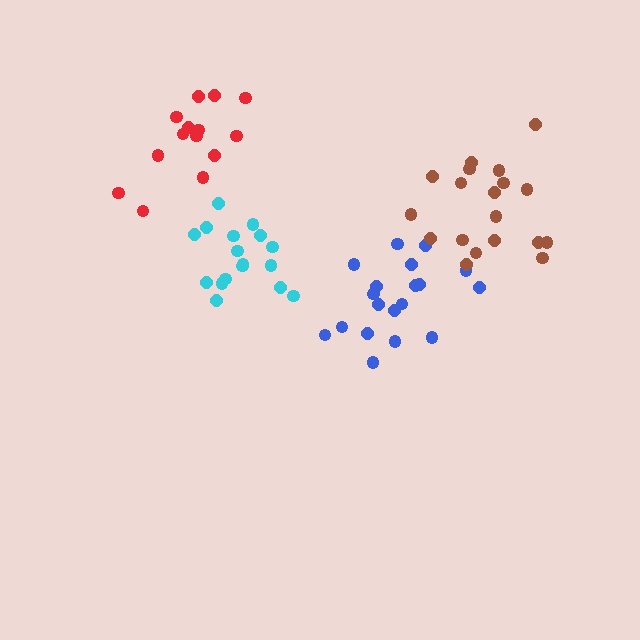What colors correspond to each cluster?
The clusters are colored: blue, brown, red, cyan.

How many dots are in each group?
Group 1: 19 dots, Group 2: 19 dots, Group 3: 14 dots, Group 4: 17 dots (69 total).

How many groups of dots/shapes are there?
There are 4 groups.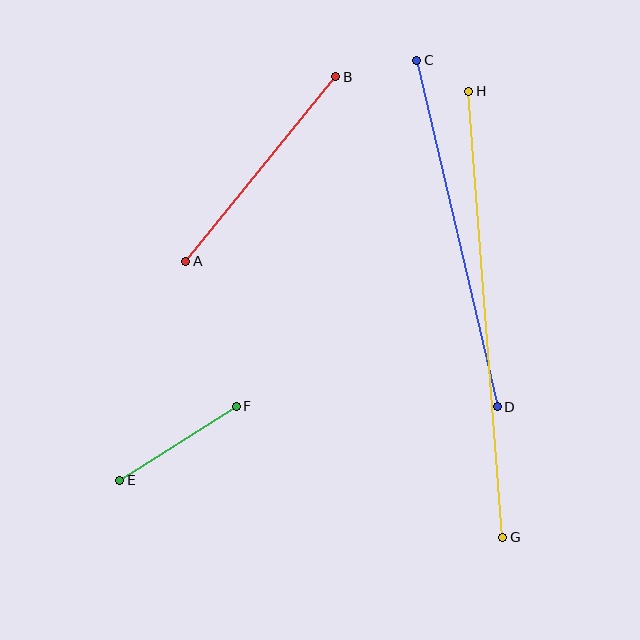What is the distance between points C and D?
The distance is approximately 356 pixels.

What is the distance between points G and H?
The distance is approximately 448 pixels.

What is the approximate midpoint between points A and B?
The midpoint is at approximately (261, 169) pixels.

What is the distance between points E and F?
The distance is approximately 138 pixels.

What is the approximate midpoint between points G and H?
The midpoint is at approximately (486, 314) pixels.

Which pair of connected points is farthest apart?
Points G and H are farthest apart.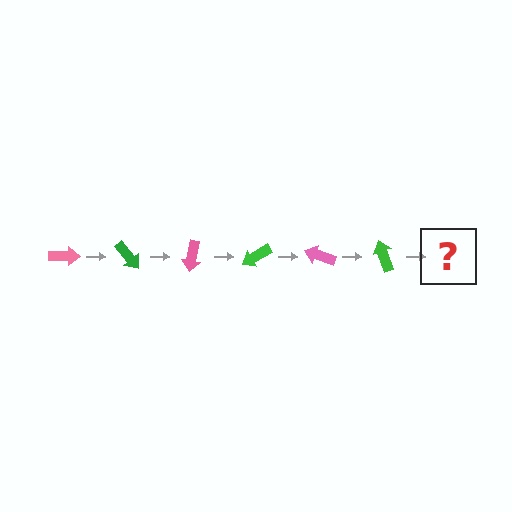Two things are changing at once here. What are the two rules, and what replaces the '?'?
The two rules are that it rotates 50 degrees each step and the color cycles through pink and green. The '?' should be a pink arrow, rotated 300 degrees from the start.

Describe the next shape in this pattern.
It should be a pink arrow, rotated 300 degrees from the start.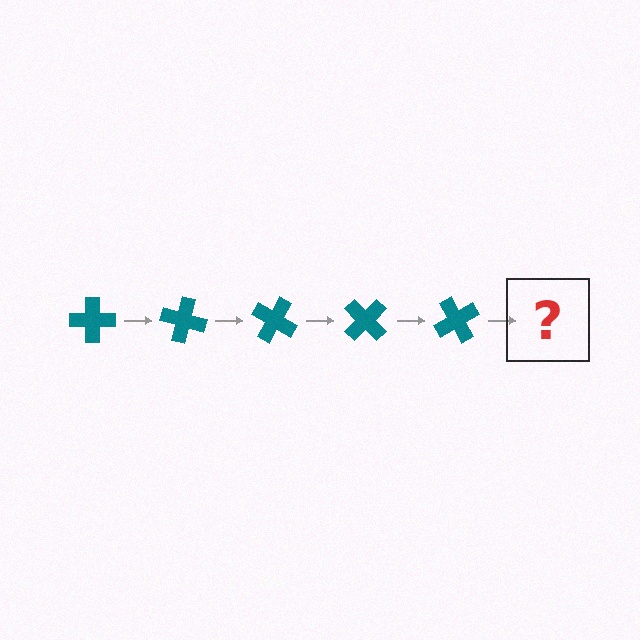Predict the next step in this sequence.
The next step is a teal cross rotated 75 degrees.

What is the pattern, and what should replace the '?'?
The pattern is that the cross rotates 15 degrees each step. The '?' should be a teal cross rotated 75 degrees.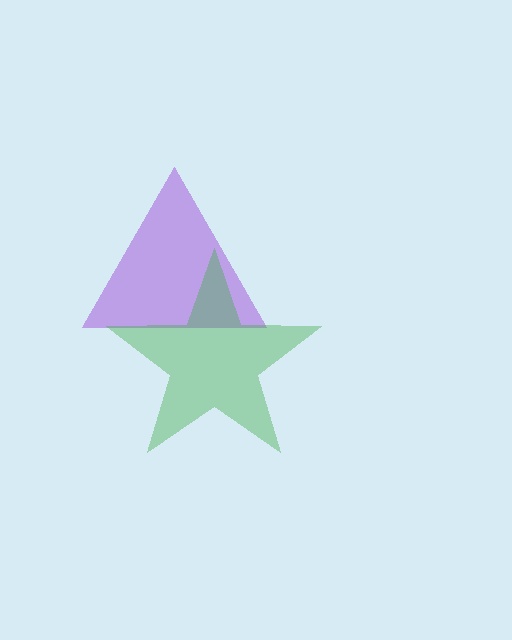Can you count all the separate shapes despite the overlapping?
Yes, there are 2 separate shapes.